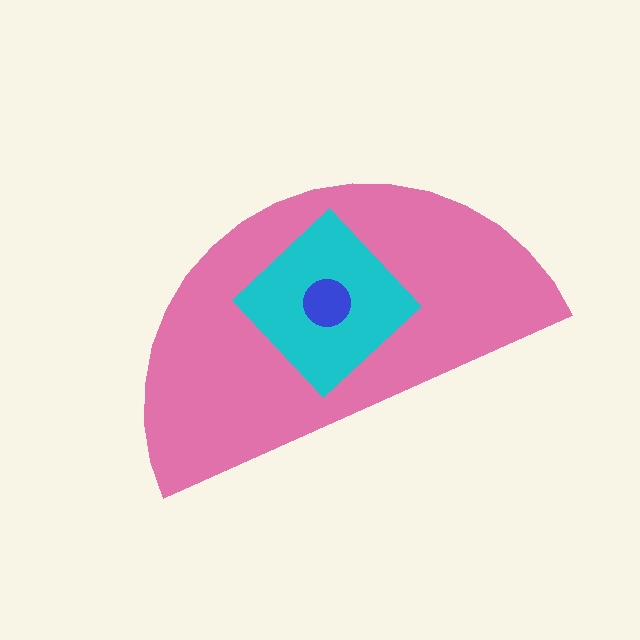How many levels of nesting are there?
3.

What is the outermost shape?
The pink semicircle.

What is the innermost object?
The blue circle.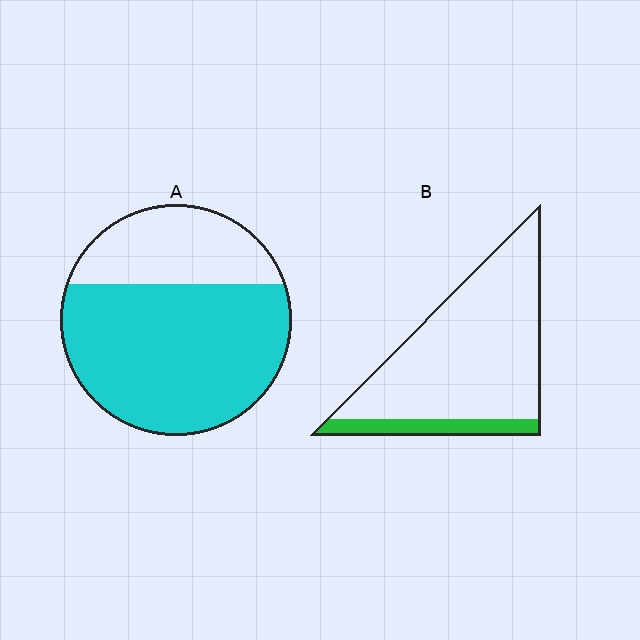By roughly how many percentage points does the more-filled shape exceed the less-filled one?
By roughly 55 percentage points (A over B).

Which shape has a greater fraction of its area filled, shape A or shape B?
Shape A.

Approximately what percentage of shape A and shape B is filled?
A is approximately 70% and B is approximately 15%.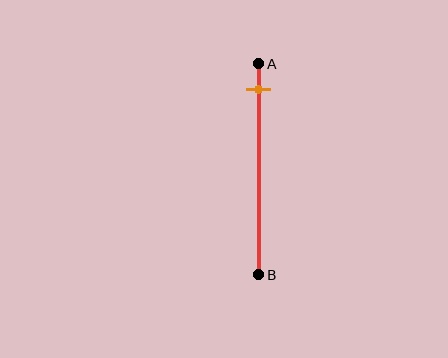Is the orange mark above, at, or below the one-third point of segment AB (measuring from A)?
The orange mark is above the one-third point of segment AB.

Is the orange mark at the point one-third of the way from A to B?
No, the mark is at about 10% from A, not at the 33% one-third point.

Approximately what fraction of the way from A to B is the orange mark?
The orange mark is approximately 10% of the way from A to B.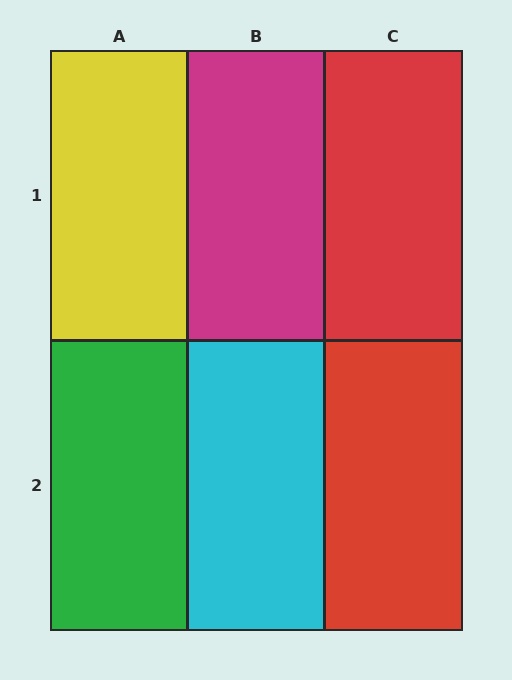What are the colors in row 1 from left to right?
Yellow, magenta, red.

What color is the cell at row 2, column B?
Cyan.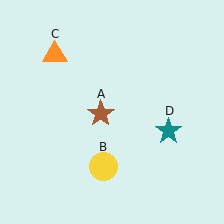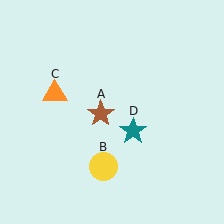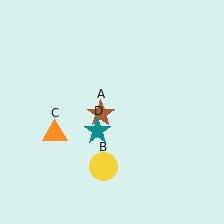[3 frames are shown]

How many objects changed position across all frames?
2 objects changed position: orange triangle (object C), teal star (object D).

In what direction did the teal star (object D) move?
The teal star (object D) moved left.